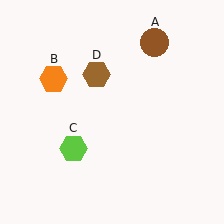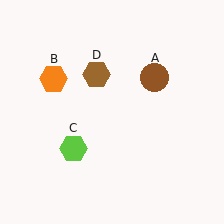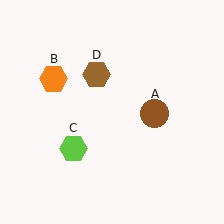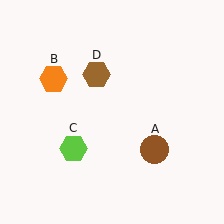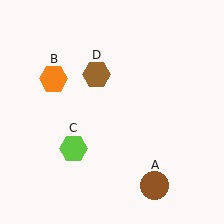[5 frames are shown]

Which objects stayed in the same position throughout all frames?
Orange hexagon (object B) and lime hexagon (object C) and brown hexagon (object D) remained stationary.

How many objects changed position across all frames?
1 object changed position: brown circle (object A).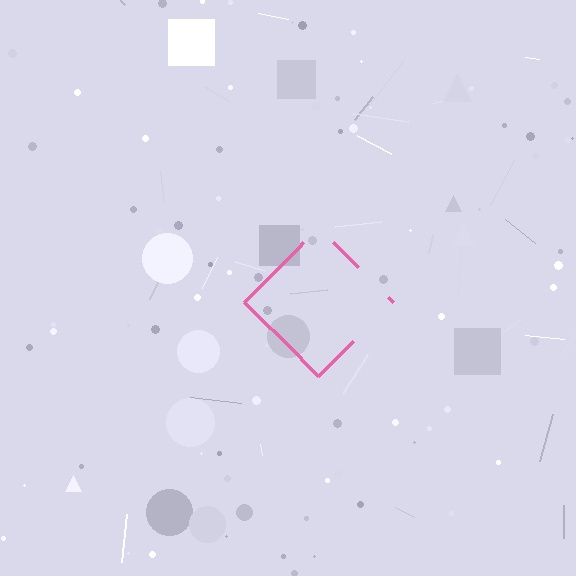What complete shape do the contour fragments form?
The contour fragments form a diamond.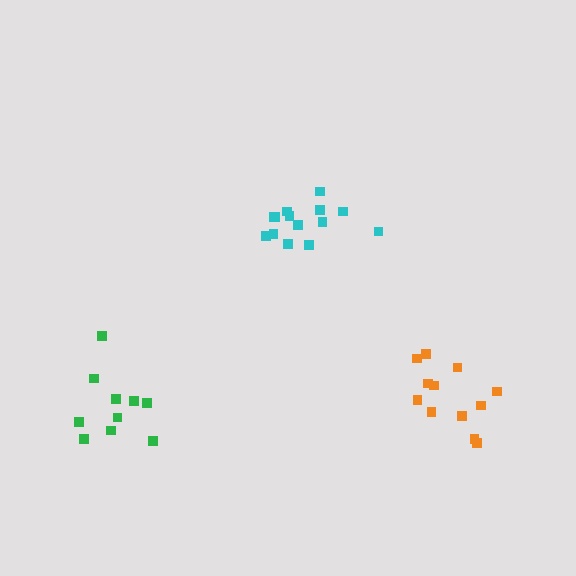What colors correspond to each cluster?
The clusters are colored: cyan, green, orange.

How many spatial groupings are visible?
There are 3 spatial groupings.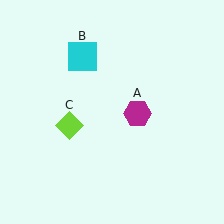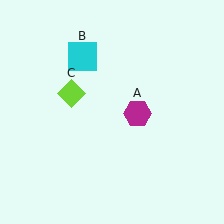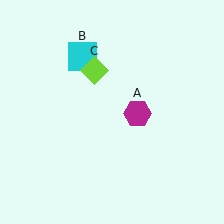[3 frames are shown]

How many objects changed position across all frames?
1 object changed position: lime diamond (object C).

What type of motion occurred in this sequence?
The lime diamond (object C) rotated clockwise around the center of the scene.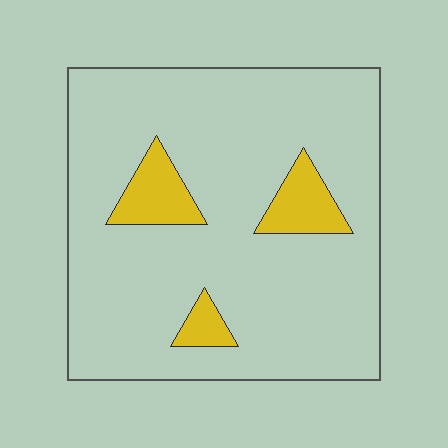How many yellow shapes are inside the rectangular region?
3.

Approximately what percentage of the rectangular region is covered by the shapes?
Approximately 10%.